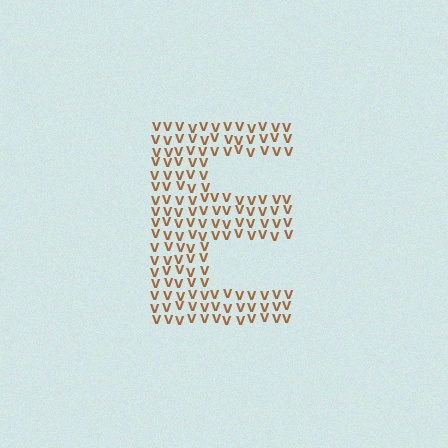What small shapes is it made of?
It is made of small letter V's.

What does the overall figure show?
The overall figure shows the letter E.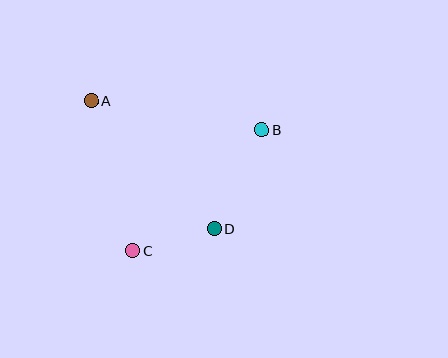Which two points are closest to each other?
Points C and D are closest to each other.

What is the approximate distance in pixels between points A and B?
The distance between A and B is approximately 173 pixels.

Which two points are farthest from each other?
Points A and D are farthest from each other.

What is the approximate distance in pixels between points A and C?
The distance between A and C is approximately 156 pixels.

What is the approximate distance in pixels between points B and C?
The distance between B and C is approximately 176 pixels.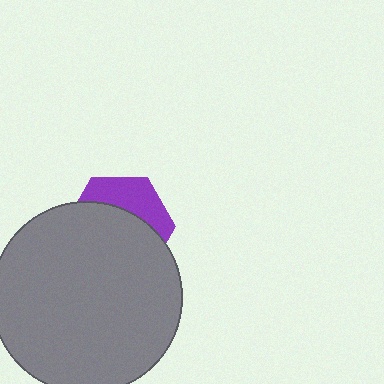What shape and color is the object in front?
The object in front is a gray circle.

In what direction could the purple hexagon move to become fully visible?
The purple hexagon could move up. That would shift it out from behind the gray circle entirely.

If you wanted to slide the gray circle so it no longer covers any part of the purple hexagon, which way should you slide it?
Slide it down — that is the most direct way to separate the two shapes.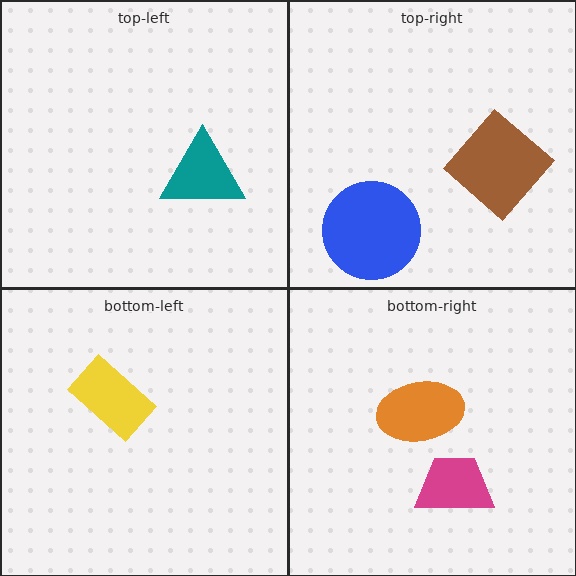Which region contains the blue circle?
The top-right region.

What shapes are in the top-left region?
The teal triangle.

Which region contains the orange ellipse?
The bottom-right region.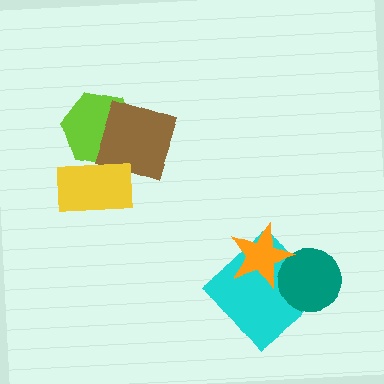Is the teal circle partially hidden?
Yes, it is partially covered by another shape.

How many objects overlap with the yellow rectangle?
2 objects overlap with the yellow rectangle.